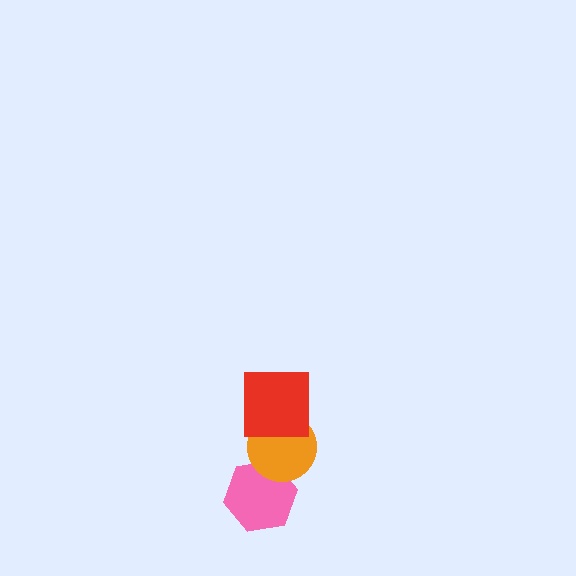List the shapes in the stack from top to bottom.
From top to bottom: the red square, the orange circle, the pink hexagon.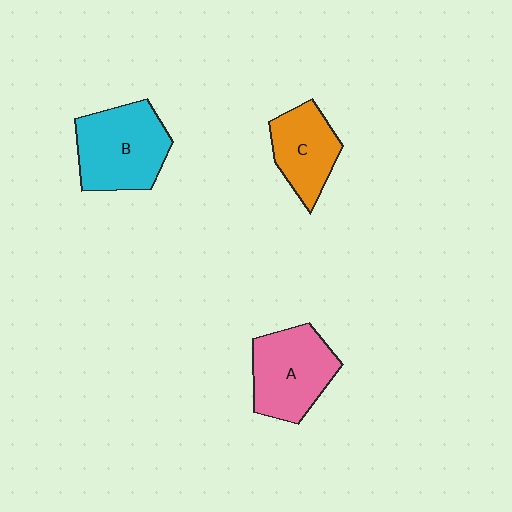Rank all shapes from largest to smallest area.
From largest to smallest: B (cyan), A (pink), C (orange).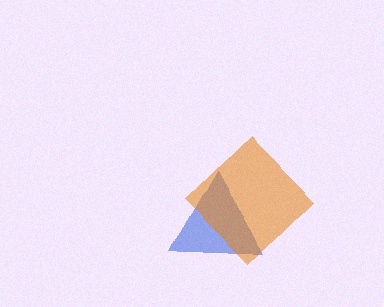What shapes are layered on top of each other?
The layered shapes are: a blue triangle, an orange diamond.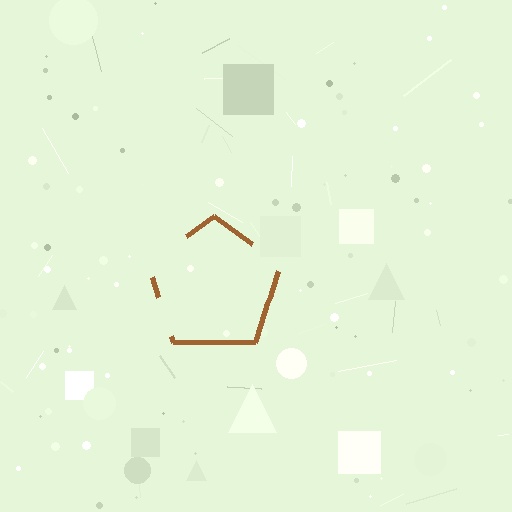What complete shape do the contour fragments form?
The contour fragments form a pentagon.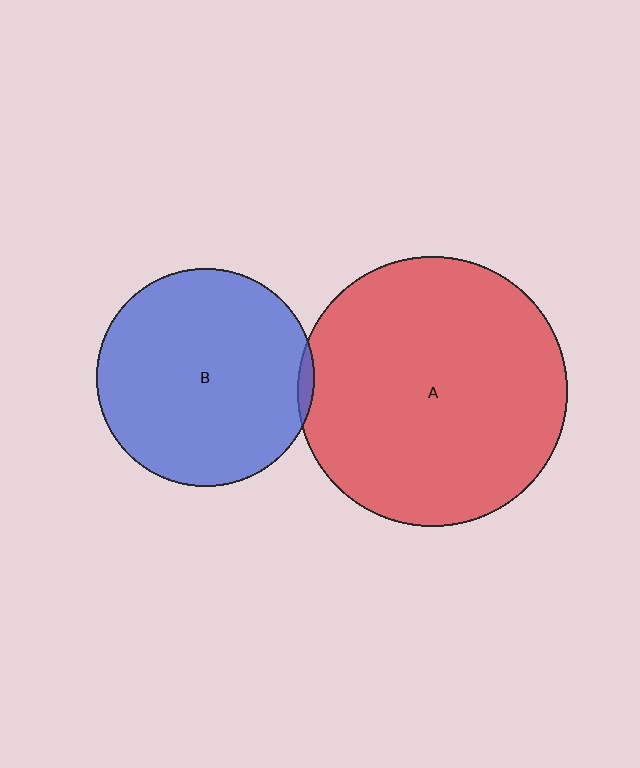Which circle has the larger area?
Circle A (red).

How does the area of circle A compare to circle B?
Approximately 1.5 times.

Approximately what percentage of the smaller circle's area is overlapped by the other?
Approximately 5%.